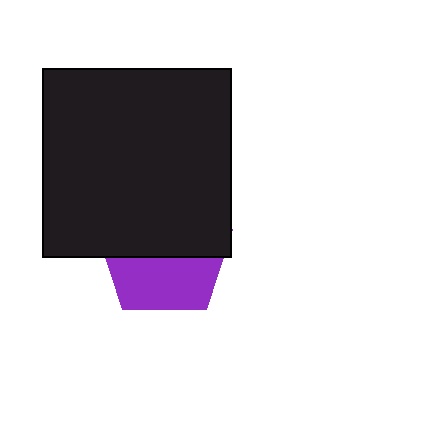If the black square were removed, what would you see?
You would see the complete purple pentagon.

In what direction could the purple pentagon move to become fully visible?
The purple pentagon could move down. That would shift it out from behind the black square entirely.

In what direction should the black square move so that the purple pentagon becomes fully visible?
The black square should move up. That is the shortest direction to clear the overlap and leave the purple pentagon fully visible.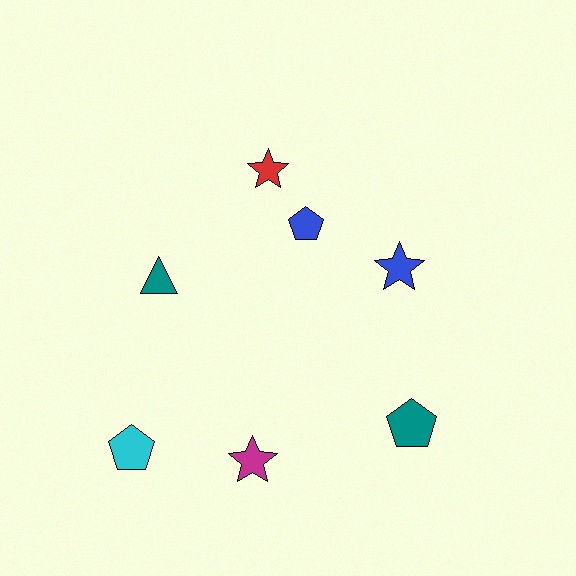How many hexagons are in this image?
There are no hexagons.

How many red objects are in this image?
There is 1 red object.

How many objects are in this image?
There are 7 objects.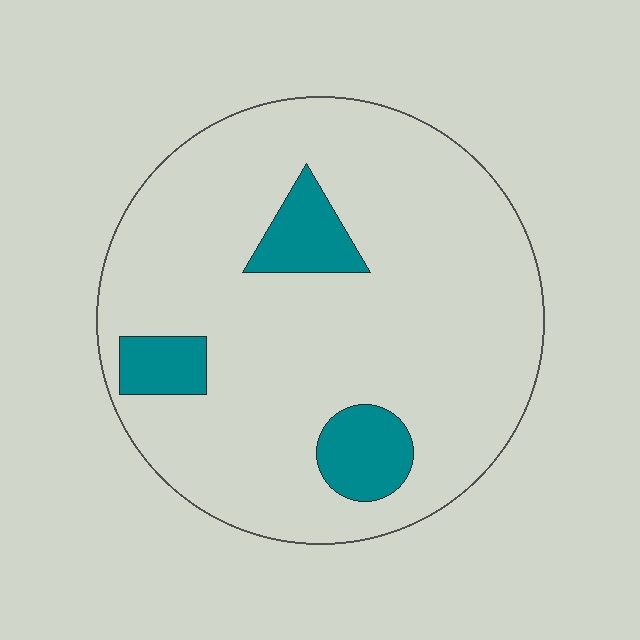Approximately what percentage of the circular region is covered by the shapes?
Approximately 15%.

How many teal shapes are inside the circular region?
3.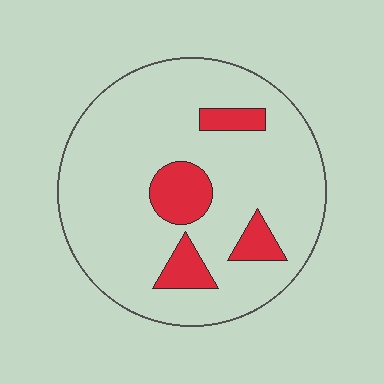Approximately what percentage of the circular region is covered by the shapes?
Approximately 15%.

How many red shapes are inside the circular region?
4.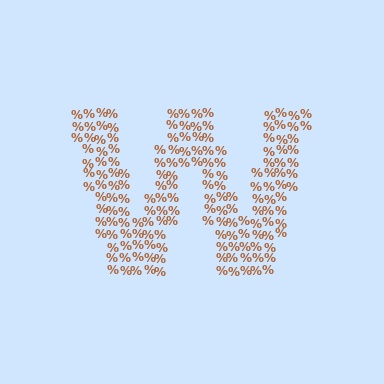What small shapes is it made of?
It is made of small percent signs.